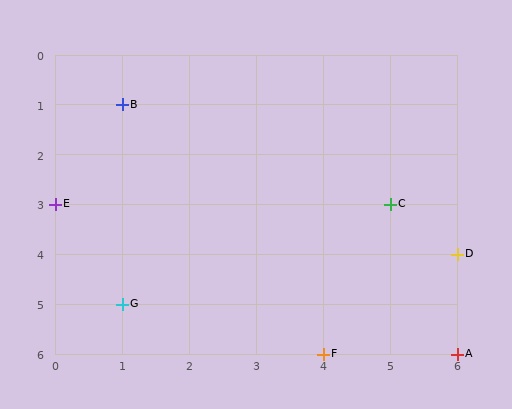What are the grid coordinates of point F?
Point F is at grid coordinates (4, 6).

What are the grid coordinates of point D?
Point D is at grid coordinates (6, 4).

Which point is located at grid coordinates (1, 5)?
Point G is at (1, 5).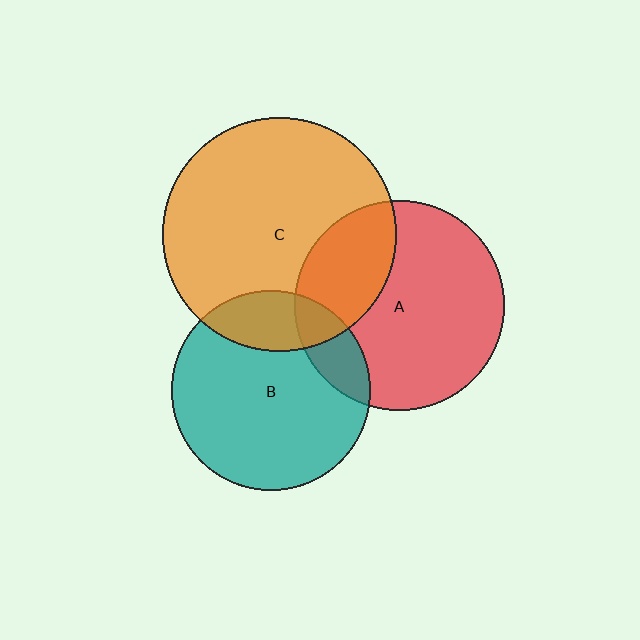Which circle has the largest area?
Circle C (orange).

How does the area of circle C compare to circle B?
Approximately 1.4 times.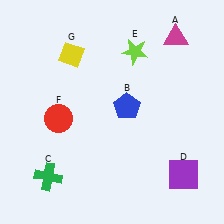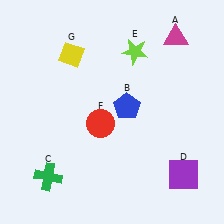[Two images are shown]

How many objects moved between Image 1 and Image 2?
1 object moved between the two images.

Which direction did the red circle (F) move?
The red circle (F) moved right.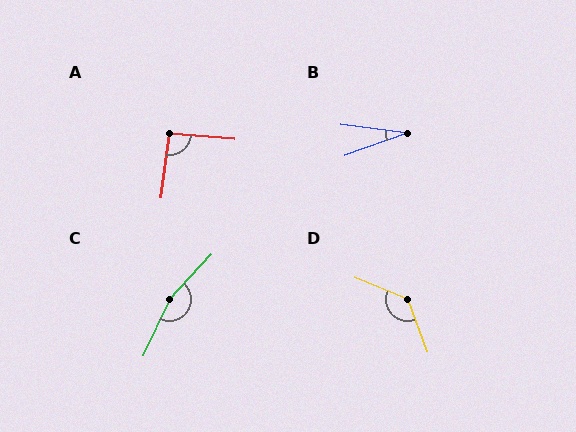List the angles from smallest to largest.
B (26°), A (93°), D (133°), C (162°).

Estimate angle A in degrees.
Approximately 93 degrees.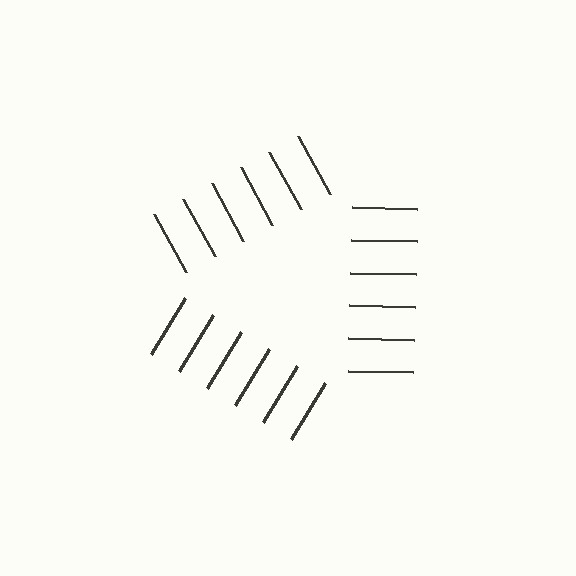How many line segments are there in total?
18 — 6 along each of the 3 edges.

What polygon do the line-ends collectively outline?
An illusory triangle — the line segments terminate on its edges but no continuous stroke is drawn.